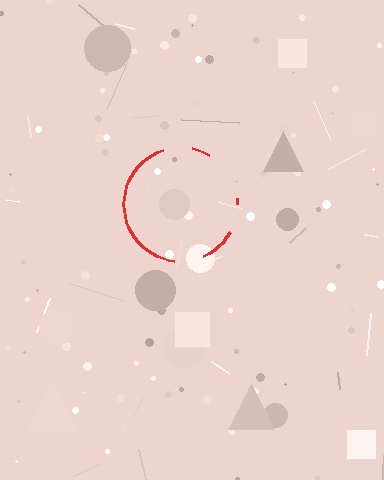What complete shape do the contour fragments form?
The contour fragments form a circle.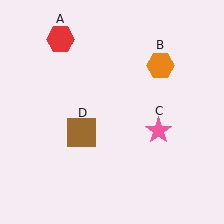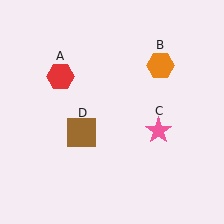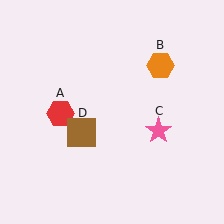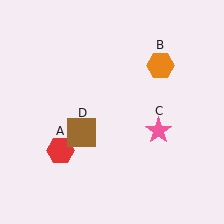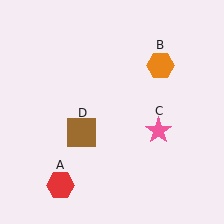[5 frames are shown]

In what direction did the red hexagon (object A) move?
The red hexagon (object A) moved down.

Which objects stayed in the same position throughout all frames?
Orange hexagon (object B) and pink star (object C) and brown square (object D) remained stationary.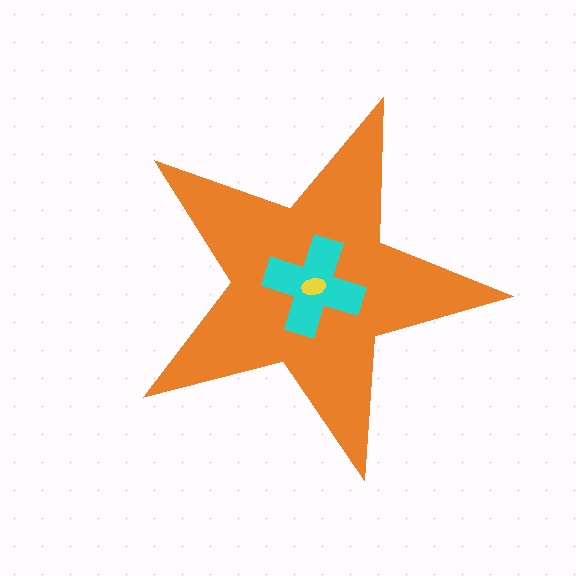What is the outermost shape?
The orange star.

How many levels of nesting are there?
3.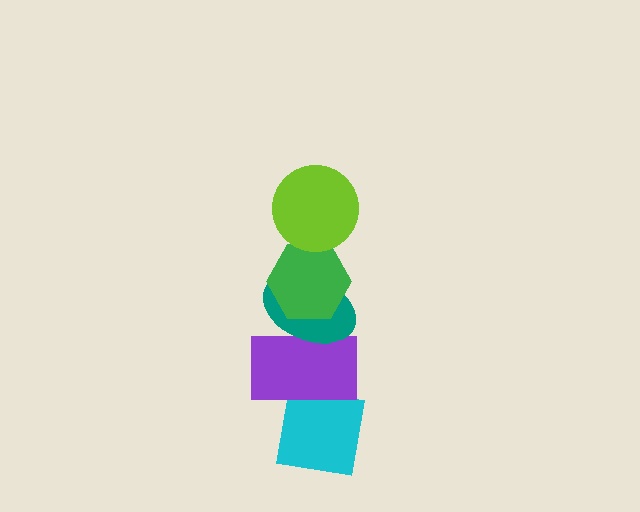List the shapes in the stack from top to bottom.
From top to bottom: the lime circle, the green hexagon, the teal ellipse, the purple rectangle, the cyan square.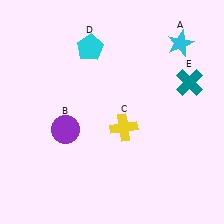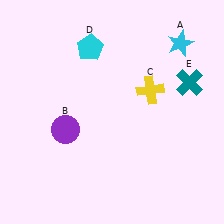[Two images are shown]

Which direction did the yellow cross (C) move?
The yellow cross (C) moved up.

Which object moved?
The yellow cross (C) moved up.